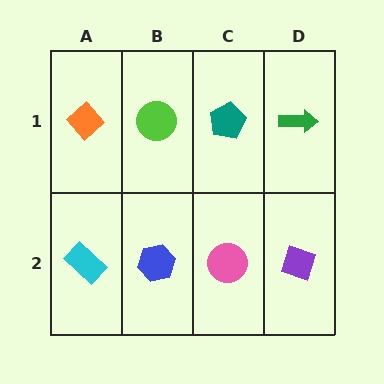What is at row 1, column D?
A green arrow.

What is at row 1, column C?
A teal pentagon.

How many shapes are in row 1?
4 shapes.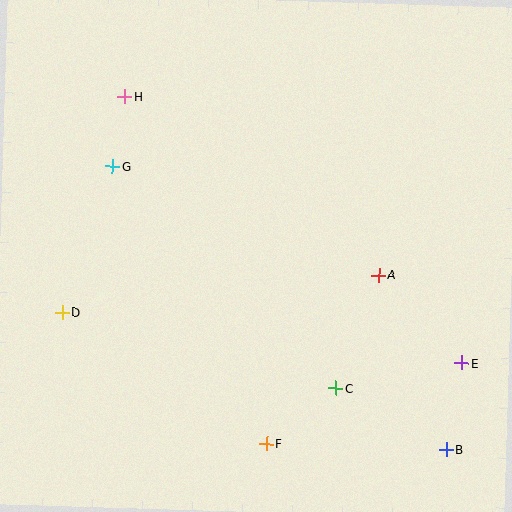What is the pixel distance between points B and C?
The distance between B and C is 126 pixels.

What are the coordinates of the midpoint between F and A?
The midpoint between F and A is at (322, 359).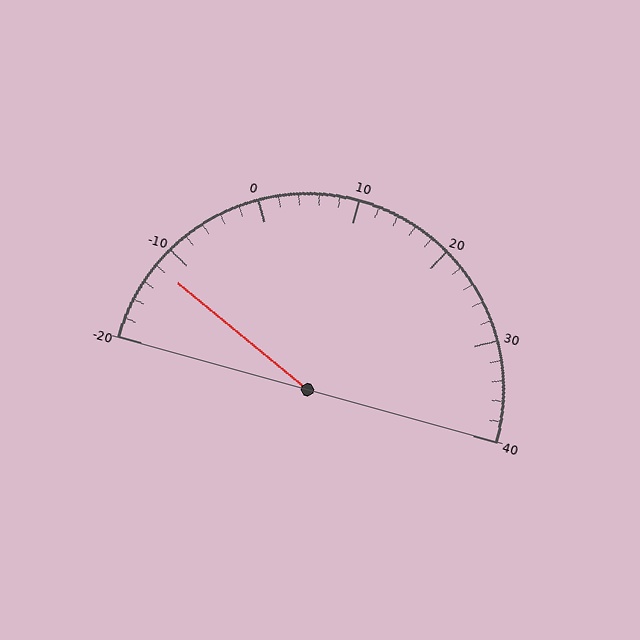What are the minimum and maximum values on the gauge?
The gauge ranges from -20 to 40.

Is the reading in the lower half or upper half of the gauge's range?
The reading is in the lower half of the range (-20 to 40).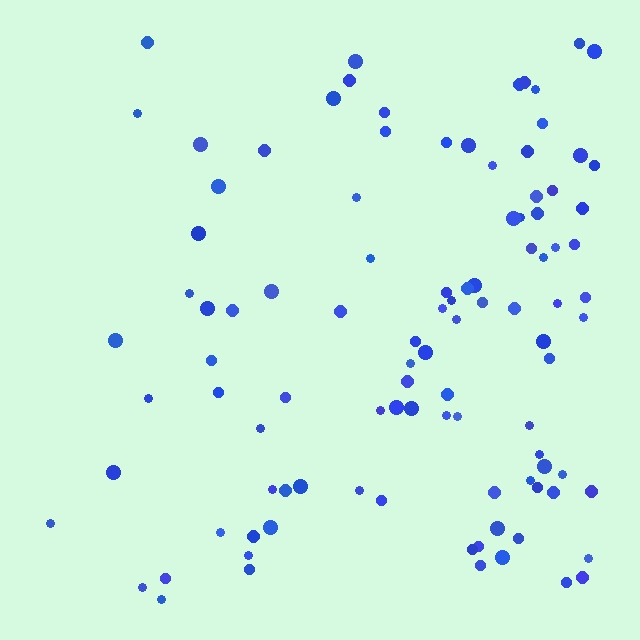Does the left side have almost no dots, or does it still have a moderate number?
Still a moderate number, just noticeably fewer than the right.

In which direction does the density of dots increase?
From left to right, with the right side densest.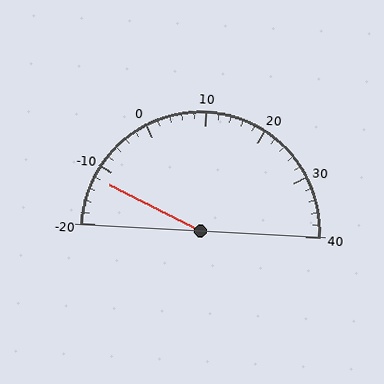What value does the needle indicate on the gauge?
The needle indicates approximately -12.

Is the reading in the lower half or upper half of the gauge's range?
The reading is in the lower half of the range (-20 to 40).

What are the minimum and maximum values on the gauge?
The gauge ranges from -20 to 40.